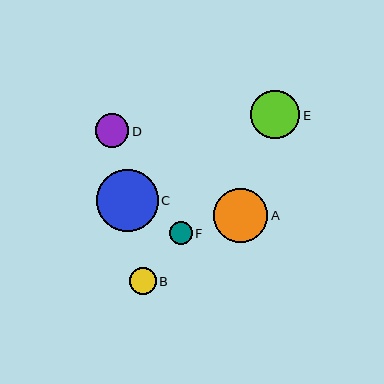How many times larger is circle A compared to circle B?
Circle A is approximately 2.0 times the size of circle B.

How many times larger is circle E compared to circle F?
Circle E is approximately 2.1 times the size of circle F.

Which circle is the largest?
Circle C is the largest with a size of approximately 61 pixels.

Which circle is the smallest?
Circle F is the smallest with a size of approximately 23 pixels.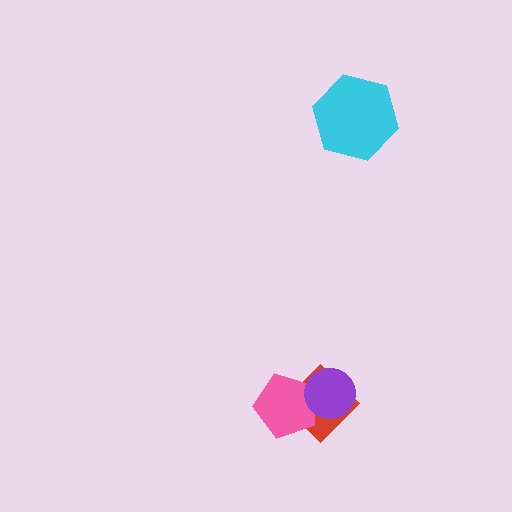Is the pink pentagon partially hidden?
Yes, it is partially covered by another shape.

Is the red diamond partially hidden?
Yes, it is partially covered by another shape.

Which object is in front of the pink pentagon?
The purple circle is in front of the pink pentagon.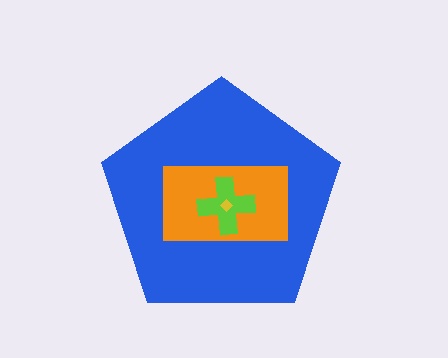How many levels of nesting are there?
4.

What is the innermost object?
The yellow diamond.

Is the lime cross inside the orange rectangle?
Yes.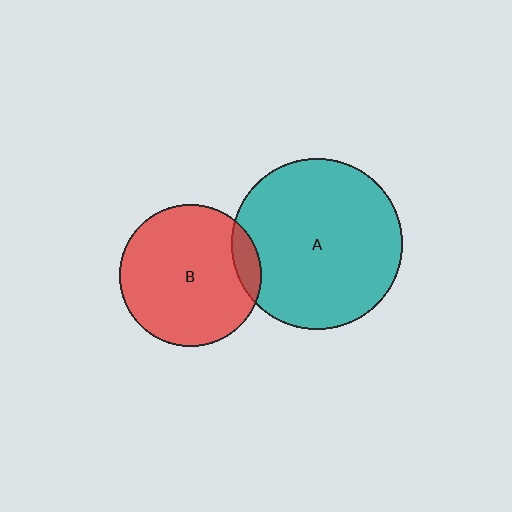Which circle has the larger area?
Circle A (teal).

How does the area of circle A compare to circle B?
Approximately 1.4 times.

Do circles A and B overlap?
Yes.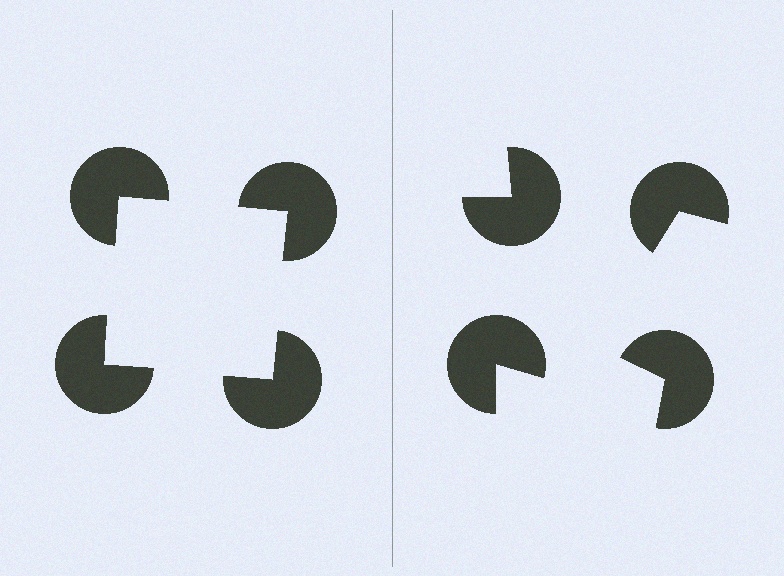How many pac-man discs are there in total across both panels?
8 — 4 on each side.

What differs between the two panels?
The pac-man discs are positioned identically on both sides; only the wedge orientations differ. On the left they align to a square; on the right they are misaligned.